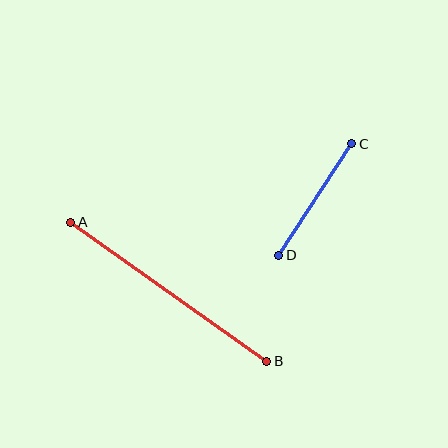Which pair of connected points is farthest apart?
Points A and B are farthest apart.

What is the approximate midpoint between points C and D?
The midpoint is at approximately (315, 199) pixels.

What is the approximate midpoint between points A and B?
The midpoint is at approximately (169, 292) pixels.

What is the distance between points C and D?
The distance is approximately 133 pixels.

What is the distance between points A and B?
The distance is approximately 240 pixels.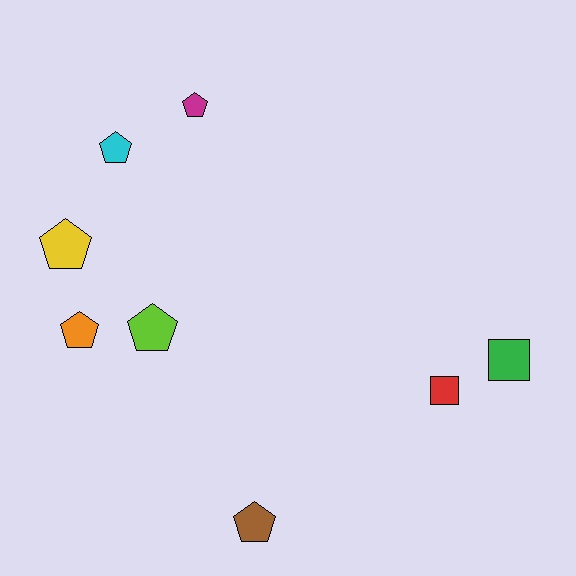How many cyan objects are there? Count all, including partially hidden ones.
There is 1 cyan object.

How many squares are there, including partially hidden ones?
There are 2 squares.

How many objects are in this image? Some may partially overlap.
There are 8 objects.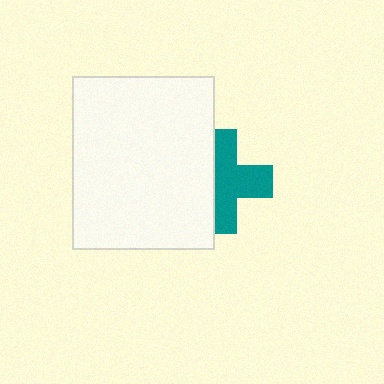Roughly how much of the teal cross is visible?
About half of it is visible (roughly 59%).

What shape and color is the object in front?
The object in front is a white rectangle.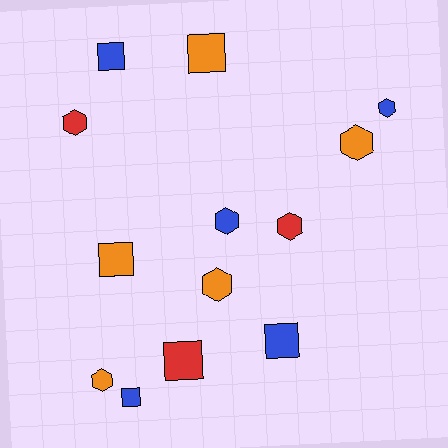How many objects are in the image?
There are 13 objects.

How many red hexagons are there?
There are 2 red hexagons.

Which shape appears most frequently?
Hexagon, with 7 objects.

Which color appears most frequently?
Blue, with 5 objects.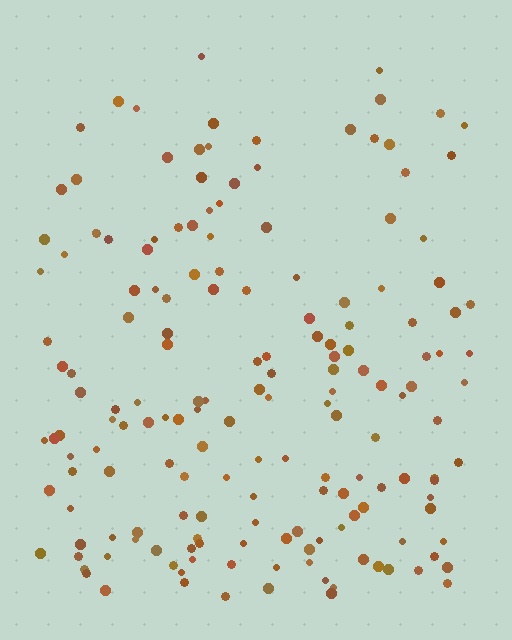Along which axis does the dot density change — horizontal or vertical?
Vertical.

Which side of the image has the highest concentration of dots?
The bottom.